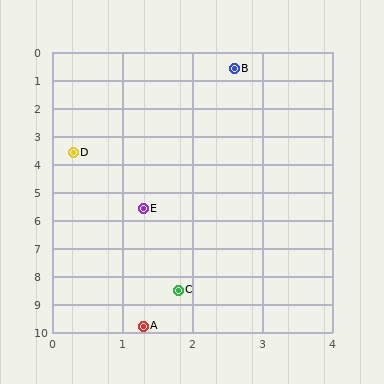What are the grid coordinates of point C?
Point C is at approximately (1.8, 8.5).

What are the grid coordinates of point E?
Point E is at approximately (1.3, 5.6).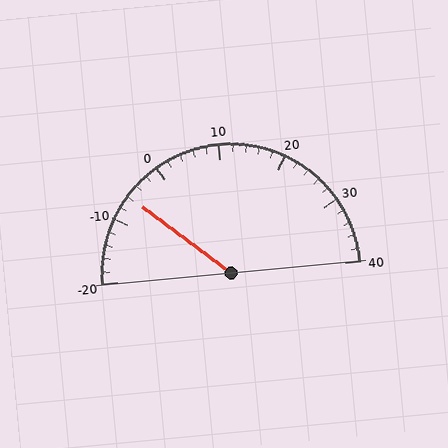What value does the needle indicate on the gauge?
The needle indicates approximately -6.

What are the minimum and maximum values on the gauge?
The gauge ranges from -20 to 40.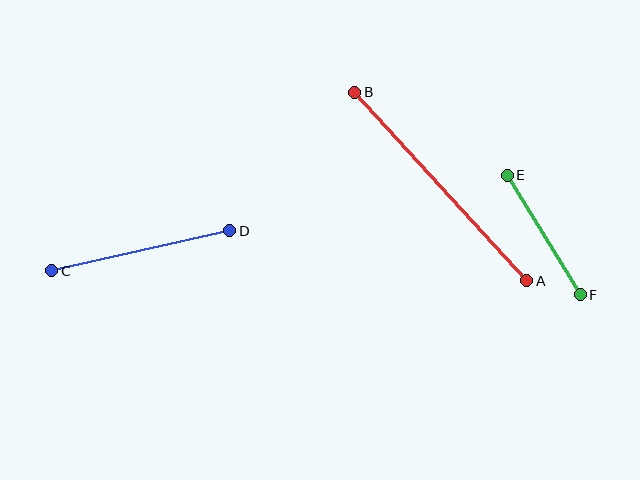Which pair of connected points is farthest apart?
Points A and B are farthest apart.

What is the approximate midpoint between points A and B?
The midpoint is at approximately (441, 186) pixels.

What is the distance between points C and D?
The distance is approximately 183 pixels.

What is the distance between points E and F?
The distance is approximately 140 pixels.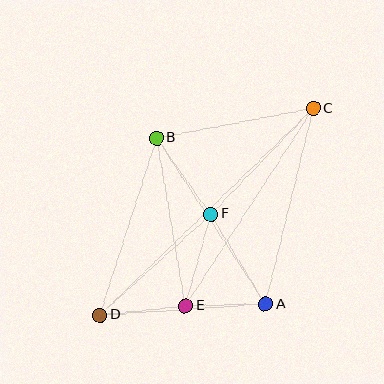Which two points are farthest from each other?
Points C and D are farthest from each other.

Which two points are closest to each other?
Points A and E are closest to each other.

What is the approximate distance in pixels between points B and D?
The distance between B and D is approximately 186 pixels.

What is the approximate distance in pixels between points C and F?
The distance between C and F is approximately 147 pixels.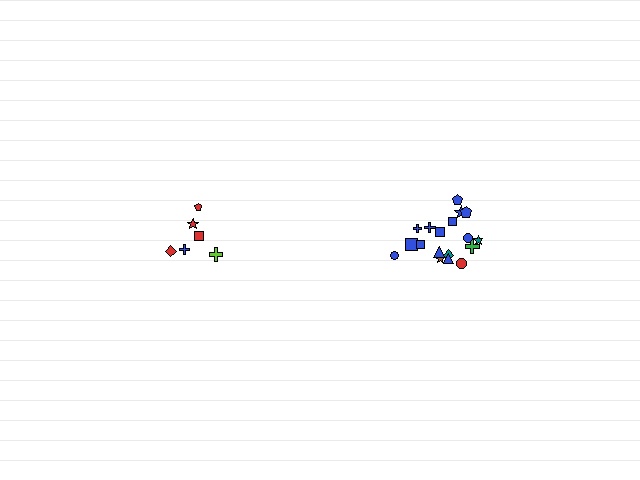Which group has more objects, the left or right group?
The right group.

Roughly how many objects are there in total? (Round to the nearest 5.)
Roughly 25 objects in total.